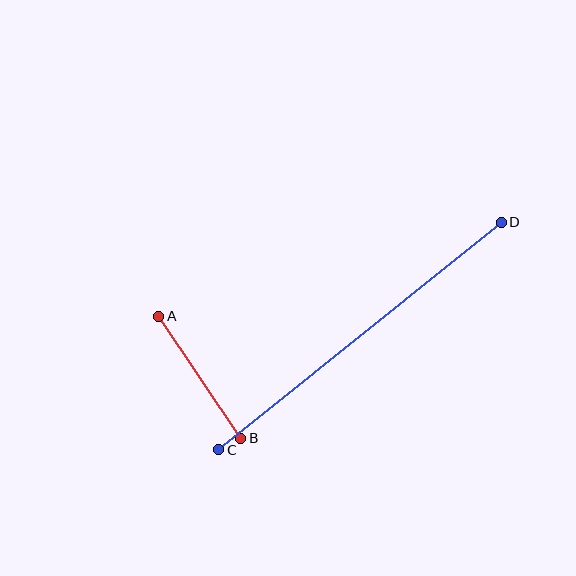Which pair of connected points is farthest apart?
Points C and D are farthest apart.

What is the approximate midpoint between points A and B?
The midpoint is at approximately (200, 377) pixels.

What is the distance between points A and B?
The distance is approximately 147 pixels.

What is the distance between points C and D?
The distance is approximately 363 pixels.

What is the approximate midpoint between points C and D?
The midpoint is at approximately (360, 336) pixels.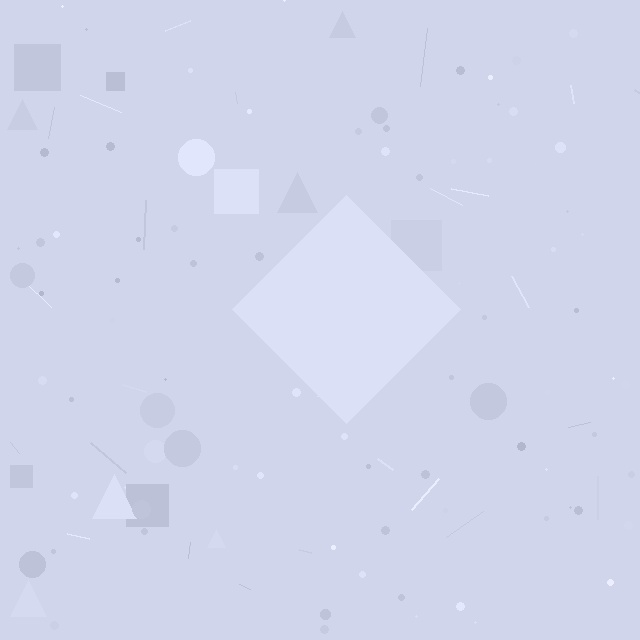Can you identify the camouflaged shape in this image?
The camouflaged shape is a diamond.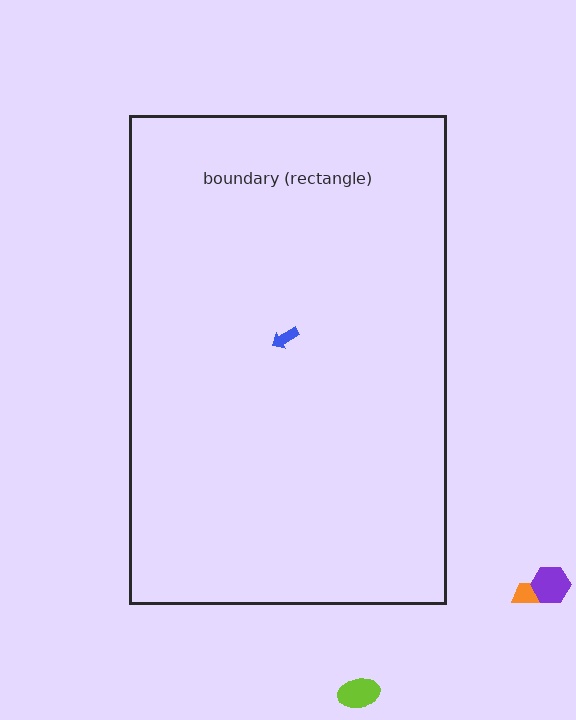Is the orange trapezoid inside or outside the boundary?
Outside.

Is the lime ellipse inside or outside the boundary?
Outside.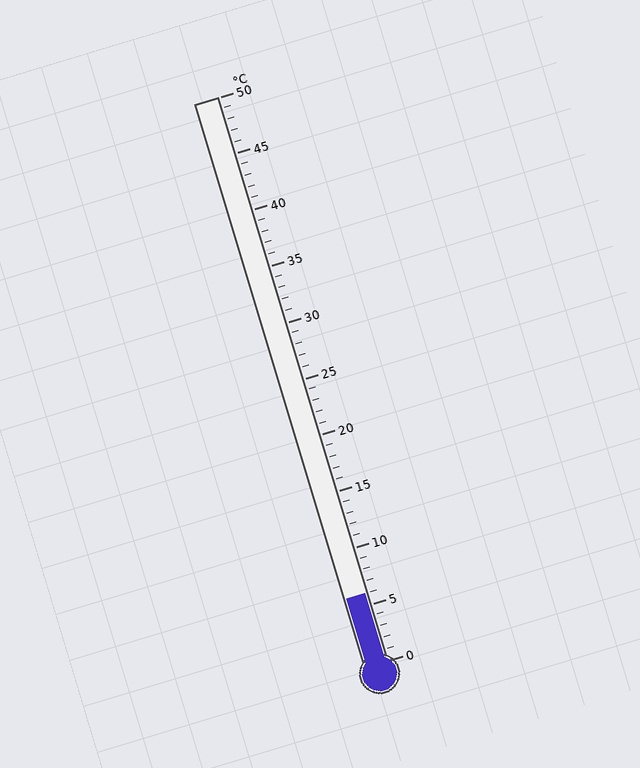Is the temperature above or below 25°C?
The temperature is below 25°C.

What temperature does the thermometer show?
The thermometer shows approximately 6°C.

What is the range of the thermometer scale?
The thermometer scale ranges from 0°C to 50°C.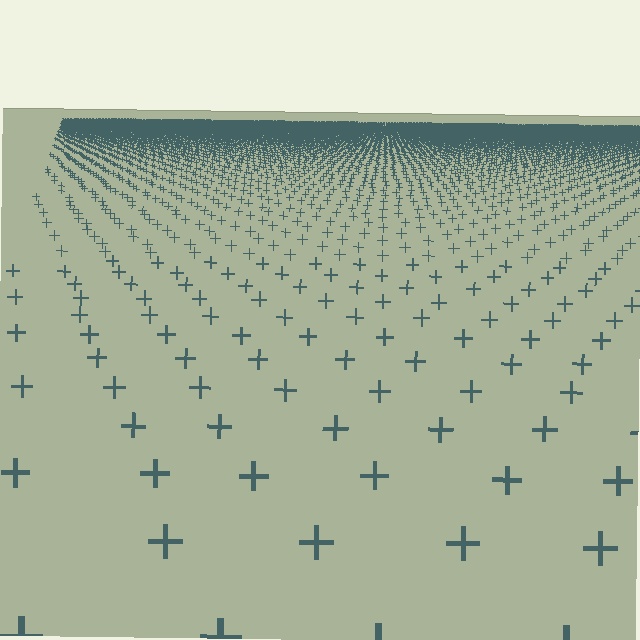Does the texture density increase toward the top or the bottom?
Density increases toward the top.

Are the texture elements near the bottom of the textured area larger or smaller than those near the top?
Larger. Near the bottom, elements are closer to the viewer and appear at a bigger on-screen size.